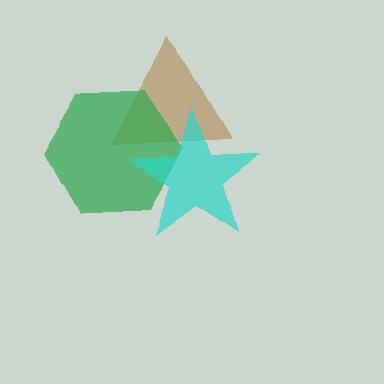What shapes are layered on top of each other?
The layered shapes are: a brown triangle, a green hexagon, a cyan star.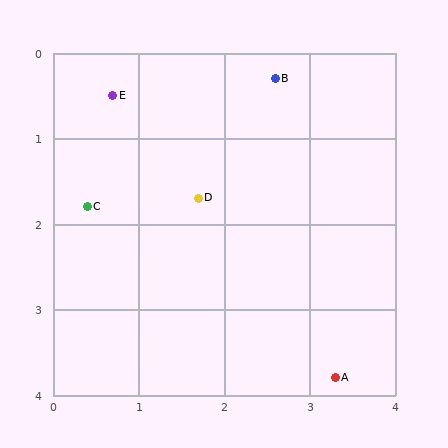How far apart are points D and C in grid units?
Points D and C are about 1.3 grid units apart.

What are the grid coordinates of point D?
Point D is at approximately (1.7, 1.7).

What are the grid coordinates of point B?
Point B is at approximately (2.6, 0.3).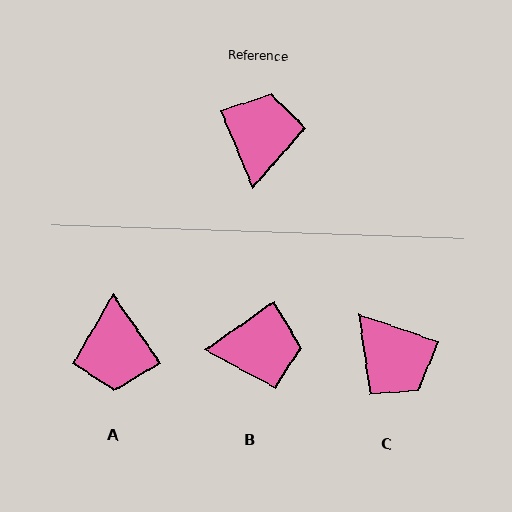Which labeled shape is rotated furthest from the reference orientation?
A, about 169 degrees away.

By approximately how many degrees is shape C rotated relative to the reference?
Approximately 131 degrees clockwise.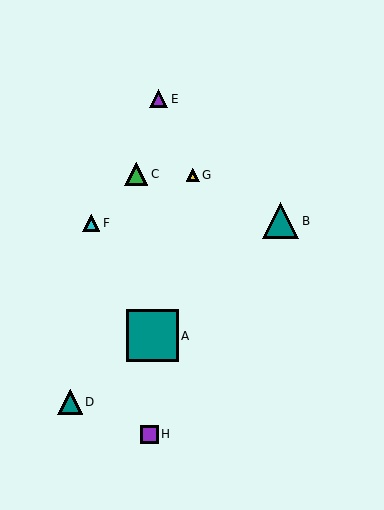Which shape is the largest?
The teal square (labeled A) is the largest.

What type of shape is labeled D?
Shape D is a teal triangle.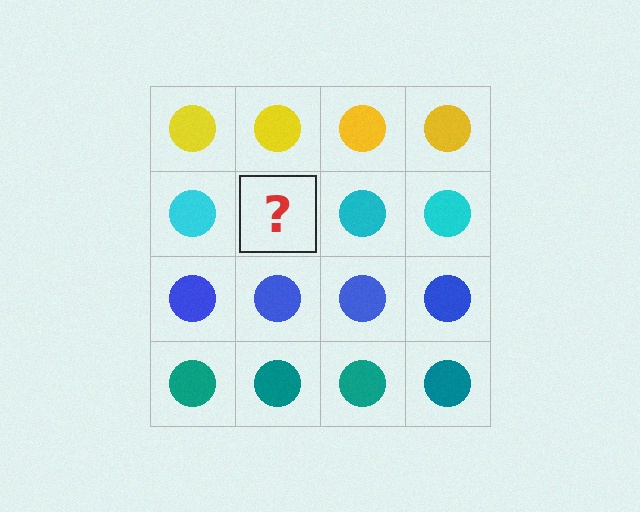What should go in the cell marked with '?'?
The missing cell should contain a cyan circle.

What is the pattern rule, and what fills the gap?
The rule is that each row has a consistent color. The gap should be filled with a cyan circle.